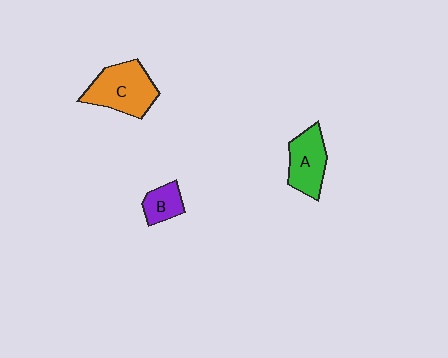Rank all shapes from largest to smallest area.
From largest to smallest: C (orange), A (green), B (purple).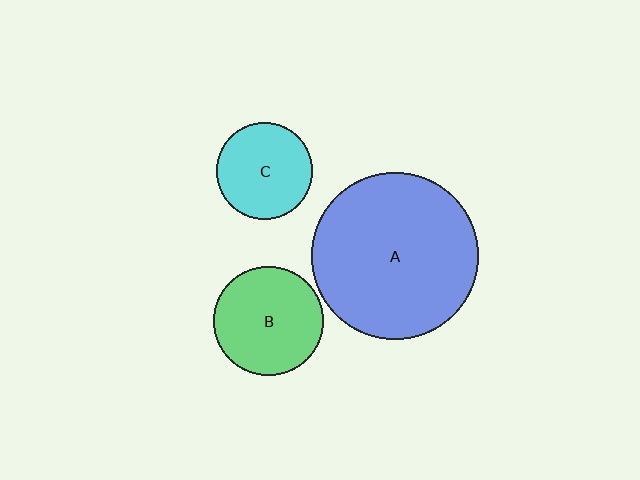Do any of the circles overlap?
No, none of the circles overlap.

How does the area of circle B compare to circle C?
Approximately 1.3 times.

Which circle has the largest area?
Circle A (blue).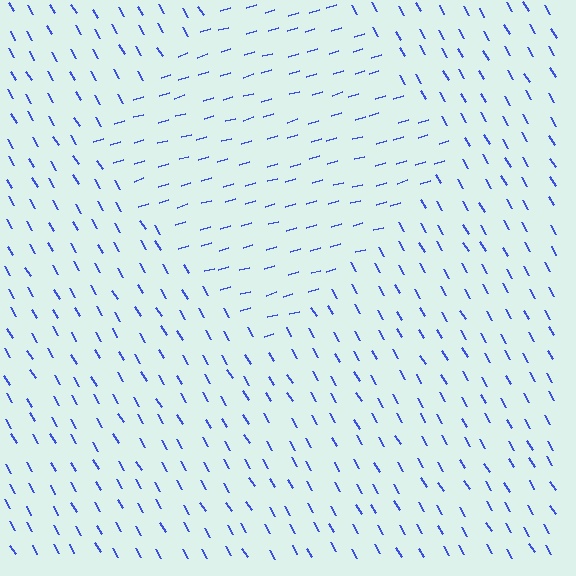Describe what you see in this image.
The image is filled with small blue line segments. A diamond region in the image has lines oriented differently from the surrounding lines, creating a visible texture boundary.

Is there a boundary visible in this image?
Yes, there is a texture boundary formed by a change in line orientation.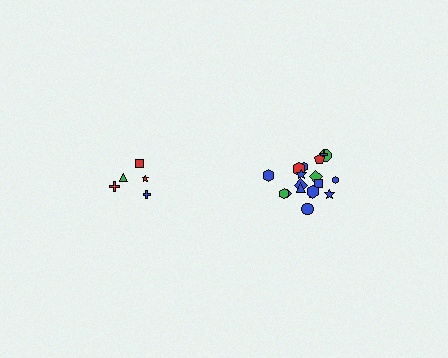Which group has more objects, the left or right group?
The right group.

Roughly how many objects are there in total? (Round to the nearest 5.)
Roughly 25 objects in total.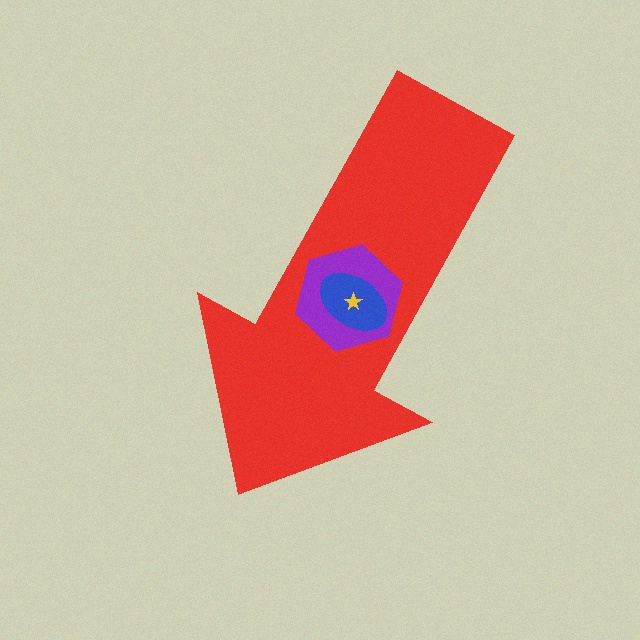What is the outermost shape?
The red arrow.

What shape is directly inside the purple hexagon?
The blue ellipse.